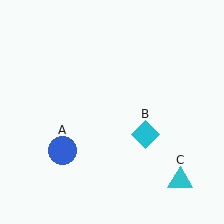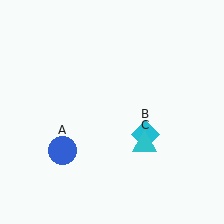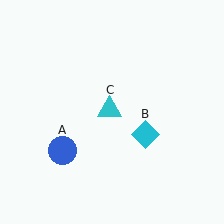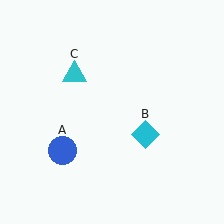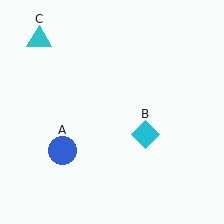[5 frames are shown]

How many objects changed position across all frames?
1 object changed position: cyan triangle (object C).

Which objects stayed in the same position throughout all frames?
Blue circle (object A) and cyan diamond (object B) remained stationary.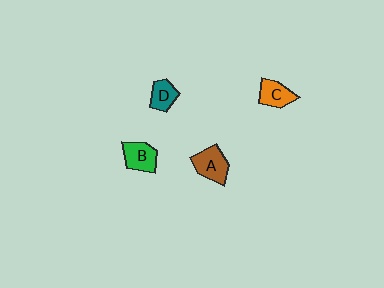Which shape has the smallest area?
Shape D (teal).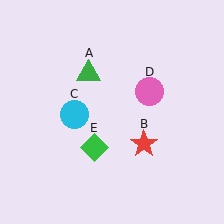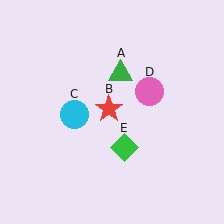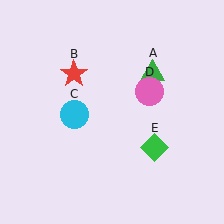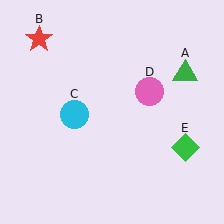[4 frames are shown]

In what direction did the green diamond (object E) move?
The green diamond (object E) moved right.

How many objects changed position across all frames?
3 objects changed position: green triangle (object A), red star (object B), green diamond (object E).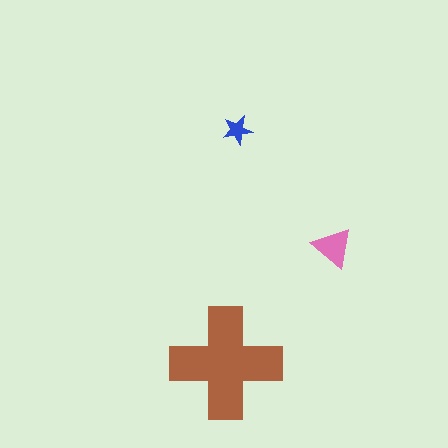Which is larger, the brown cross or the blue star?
The brown cross.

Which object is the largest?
The brown cross.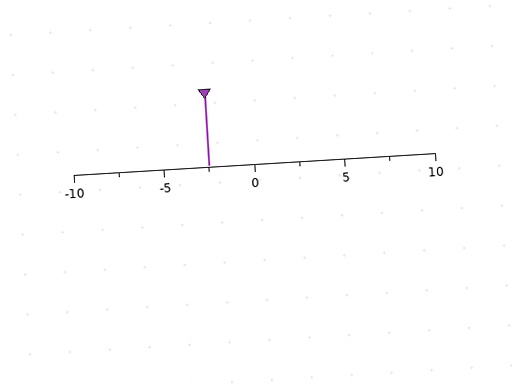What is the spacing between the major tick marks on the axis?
The major ticks are spaced 5 apart.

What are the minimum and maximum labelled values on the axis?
The axis runs from -10 to 10.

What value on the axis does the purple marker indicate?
The marker indicates approximately -2.5.